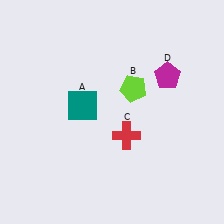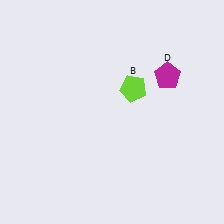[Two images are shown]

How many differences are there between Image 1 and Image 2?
There are 2 differences between the two images.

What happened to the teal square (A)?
The teal square (A) was removed in Image 2. It was in the top-left area of Image 1.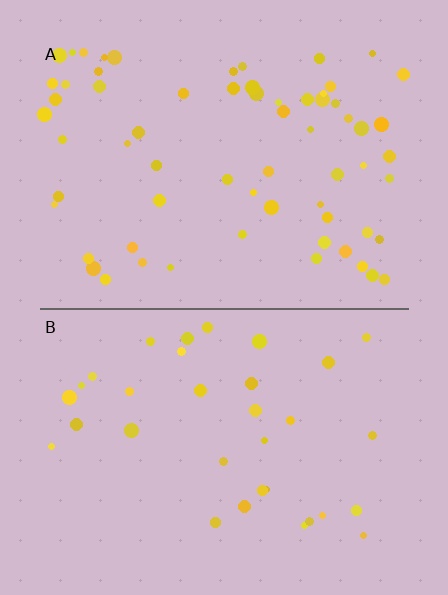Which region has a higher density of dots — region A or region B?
A (the top).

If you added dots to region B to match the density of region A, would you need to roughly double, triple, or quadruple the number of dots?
Approximately double.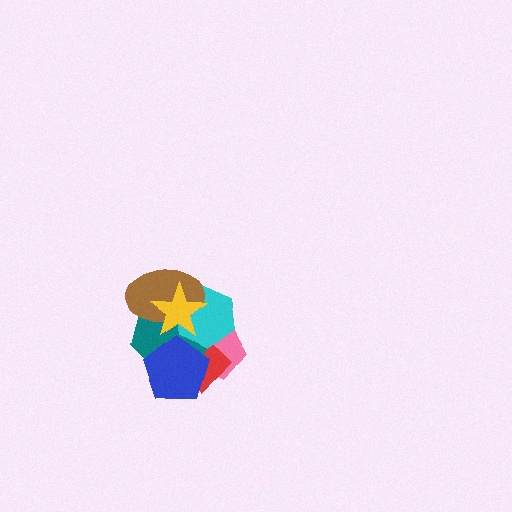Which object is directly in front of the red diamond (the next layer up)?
The teal hexagon is directly in front of the red diamond.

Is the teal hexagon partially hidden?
Yes, it is partially covered by another shape.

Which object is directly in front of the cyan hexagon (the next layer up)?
The brown ellipse is directly in front of the cyan hexagon.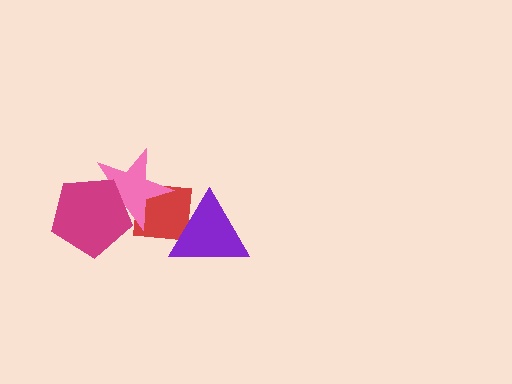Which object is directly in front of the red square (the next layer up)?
The pink star is directly in front of the red square.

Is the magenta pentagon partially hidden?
No, no other shape covers it.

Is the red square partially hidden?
Yes, it is partially covered by another shape.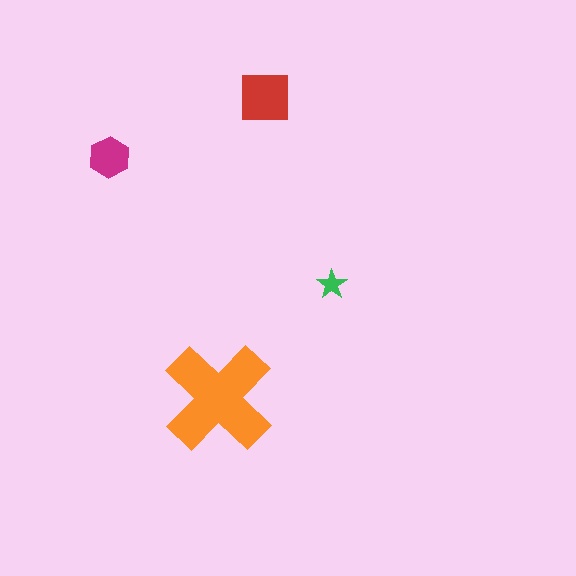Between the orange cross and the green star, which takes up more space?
The orange cross.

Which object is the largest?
The orange cross.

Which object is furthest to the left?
The magenta hexagon is leftmost.